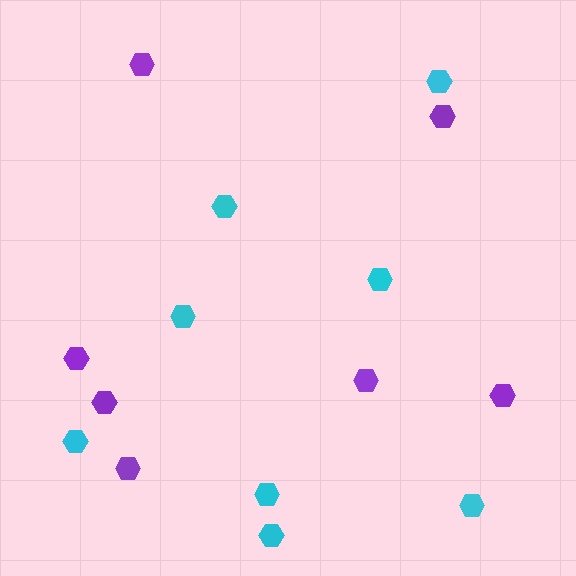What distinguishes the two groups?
There are 2 groups: one group of cyan hexagons (8) and one group of purple hexagons (7).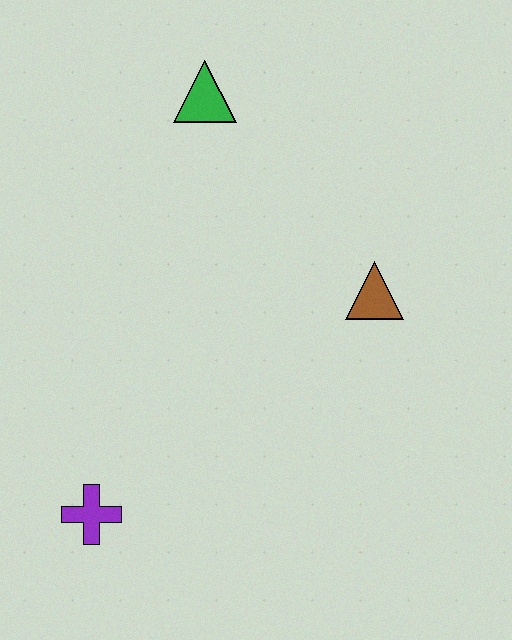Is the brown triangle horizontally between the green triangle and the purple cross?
No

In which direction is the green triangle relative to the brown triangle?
The green triangle is above the brown triangle.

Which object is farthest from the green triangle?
The purple cross is farthest from the green triangle.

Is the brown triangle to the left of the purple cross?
No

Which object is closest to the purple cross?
The brown triangle is closest to the purple cross.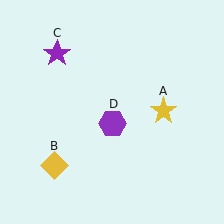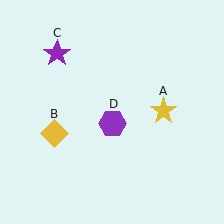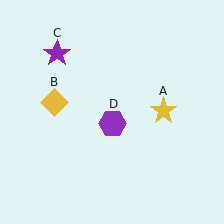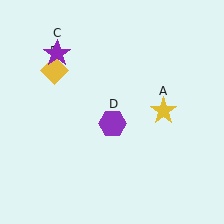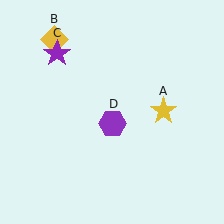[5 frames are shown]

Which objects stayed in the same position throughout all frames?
Yellow star (object A) and purple star (object C) and purple hexagon (object D) remained stationary.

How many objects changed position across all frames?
1 object changed position: yellow diamond (object B).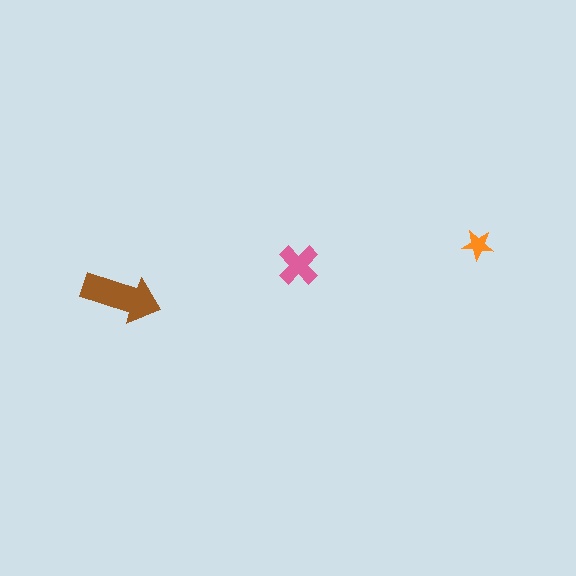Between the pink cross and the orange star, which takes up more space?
The pink cross.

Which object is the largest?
The brown arrow.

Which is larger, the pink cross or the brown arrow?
The brown arrow.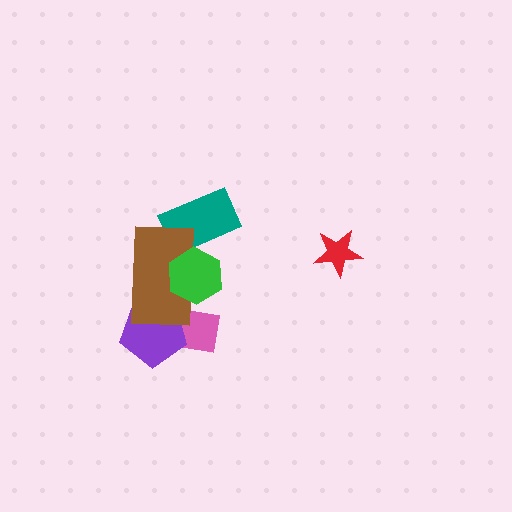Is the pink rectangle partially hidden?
Yes, it is partially covered by another shape.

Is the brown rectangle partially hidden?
Yes, it is partially covered by another shape.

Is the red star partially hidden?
No, no other shape covers it.